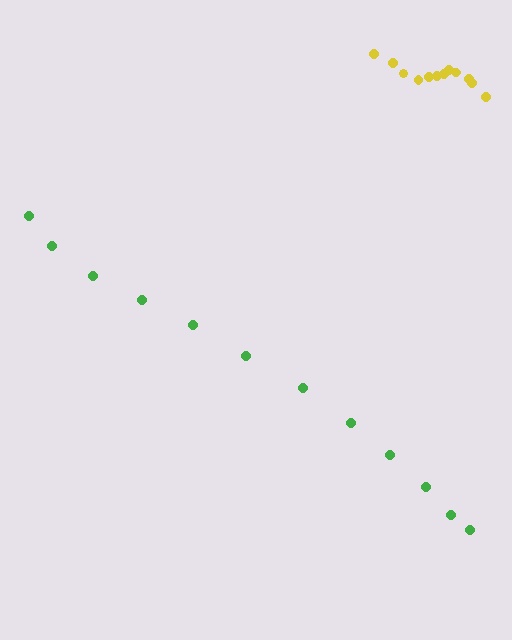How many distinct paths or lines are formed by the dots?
There are 2 distinct paths.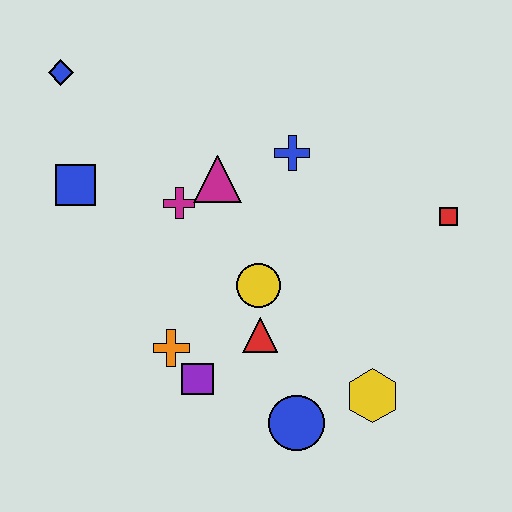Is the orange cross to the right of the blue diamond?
Yes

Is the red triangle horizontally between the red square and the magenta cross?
Yes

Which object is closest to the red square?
The blue cross is closest to the red square.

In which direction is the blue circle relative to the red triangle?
The blue circle is below the red triangle.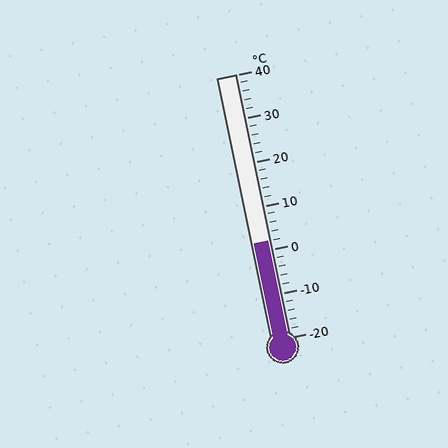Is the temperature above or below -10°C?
The temperature is above -10°C.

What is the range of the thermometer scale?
The thermometer scale ranges from -20°C to 40°C.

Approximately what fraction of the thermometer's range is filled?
The thermometer is filled to approximately 35% of its range.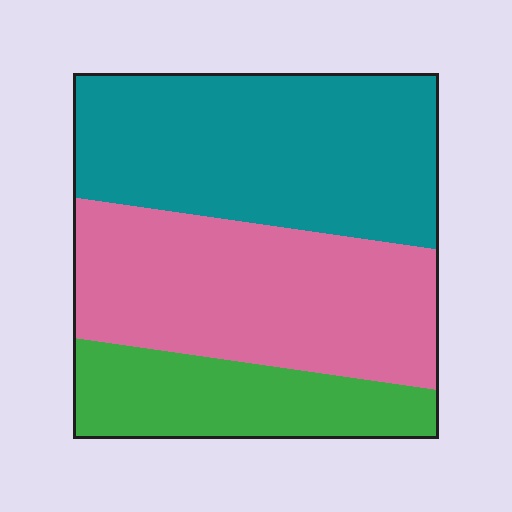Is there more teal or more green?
Teal.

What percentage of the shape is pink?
Pink takes up about three eighths (3/8) of the shape.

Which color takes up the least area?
Green, at roughly 20%.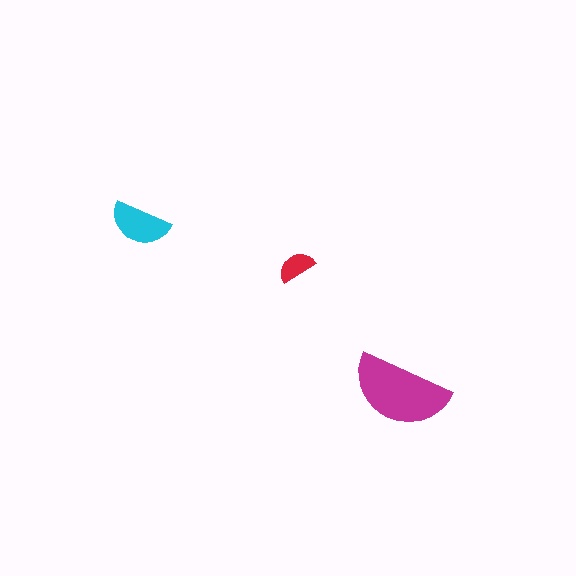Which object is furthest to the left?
The cyan semicircle is leftmost.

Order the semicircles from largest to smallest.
the magenta one, the cyan one, the red one.